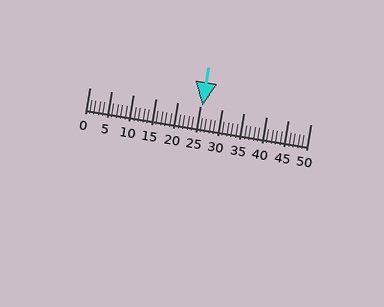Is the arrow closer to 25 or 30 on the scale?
The arrow is closer to 25.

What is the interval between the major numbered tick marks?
The major tick marks are spaced 5 units apart.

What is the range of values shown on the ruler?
The ruler shows values from 0 to 50.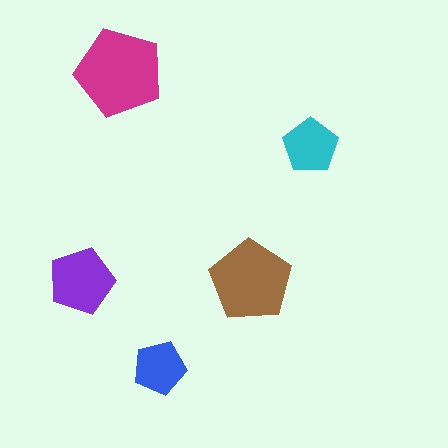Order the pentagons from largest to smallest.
the magenta one, the brown one, the purple one, the cyan one, the blue one.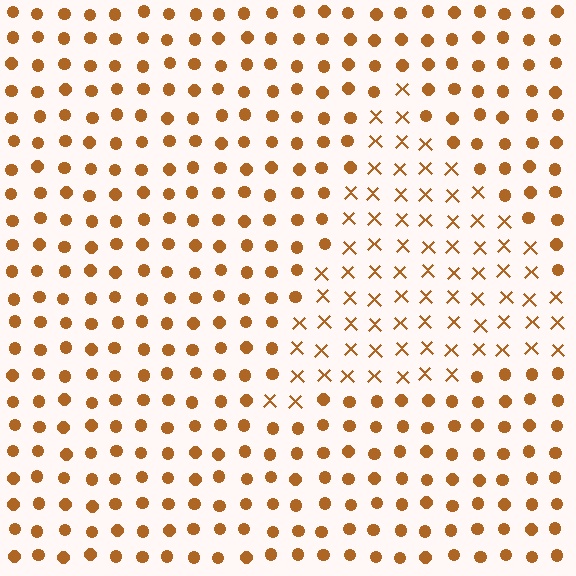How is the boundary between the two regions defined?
The boundary is defined by a change in element shape: X marks inside vs. circles outside. All elements share the same color and spacing.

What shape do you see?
I see a triangle.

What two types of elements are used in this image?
The image uses X marks inside the triangle region and circles outside it.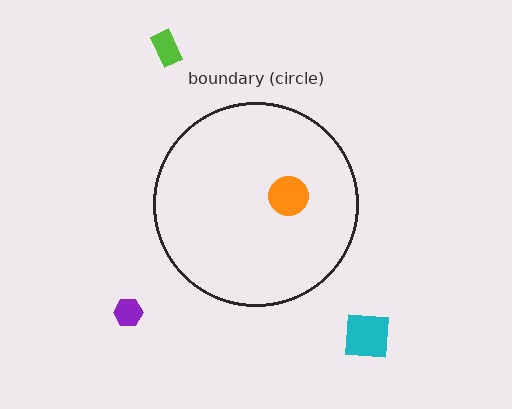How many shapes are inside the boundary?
1 inside, 3 outside.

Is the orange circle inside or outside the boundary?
Inside.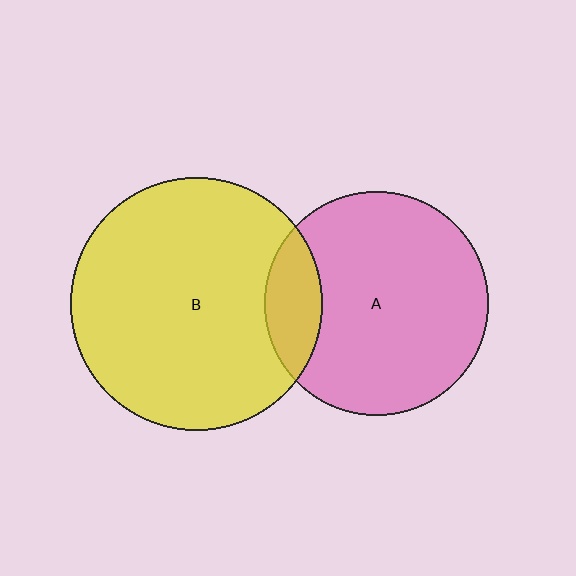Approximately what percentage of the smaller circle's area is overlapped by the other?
Approximately 15%.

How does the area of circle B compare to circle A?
Approximately 1.3 times.